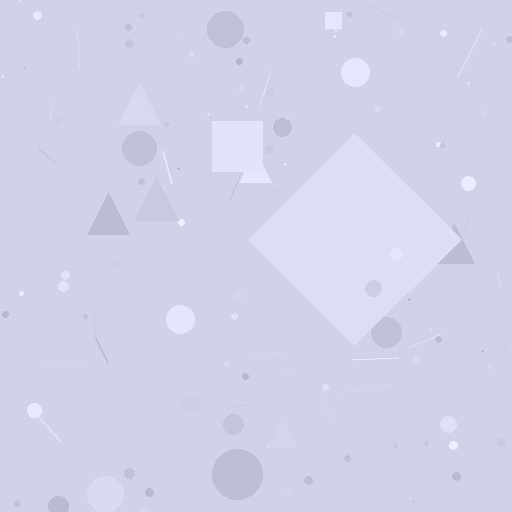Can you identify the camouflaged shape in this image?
The camouflaged shape is a diamond.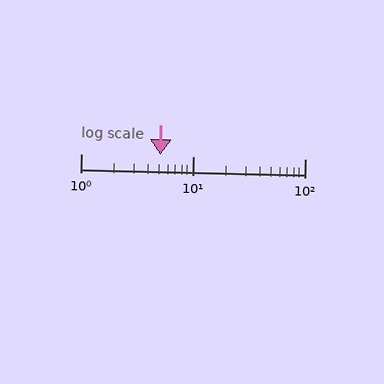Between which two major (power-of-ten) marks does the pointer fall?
The pointer is between 1 and 10.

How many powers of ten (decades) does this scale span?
The scale spans 2 decades, from 1 to 100.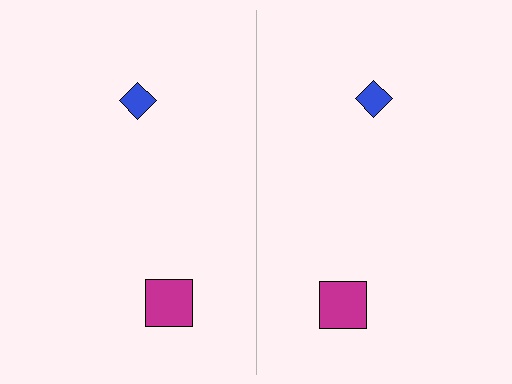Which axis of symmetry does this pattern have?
The pattern has a vertical axis of symmetry running through the center of the image.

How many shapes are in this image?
There are 4 shapes in this image.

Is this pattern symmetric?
Yes, this pattern has bilateral (reflection) symmetry.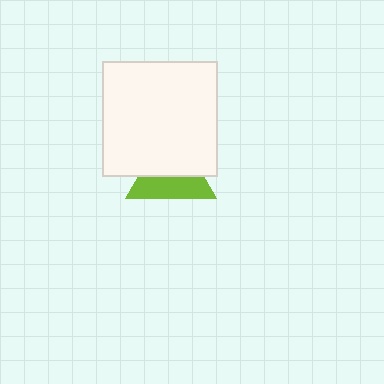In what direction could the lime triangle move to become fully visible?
The lime triangle could move down. That would shift it out from behind the white square entirely.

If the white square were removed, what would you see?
You would see the complete lime triangle.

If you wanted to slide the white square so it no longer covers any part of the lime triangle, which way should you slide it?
Slide it up — that is the most direct way to separate the two shapes.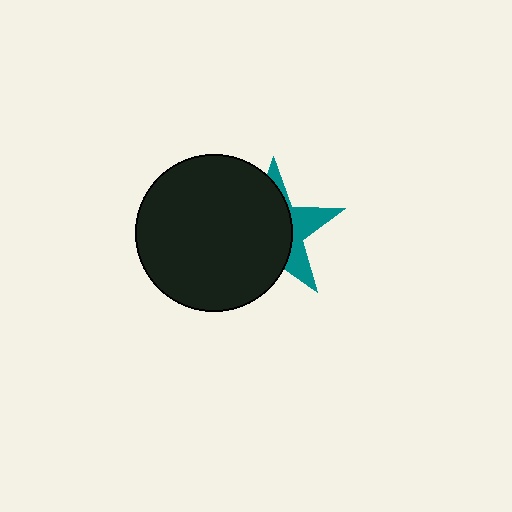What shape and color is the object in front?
The object in front is a black circle.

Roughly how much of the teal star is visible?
A small part of it is visible (roughly 33%).